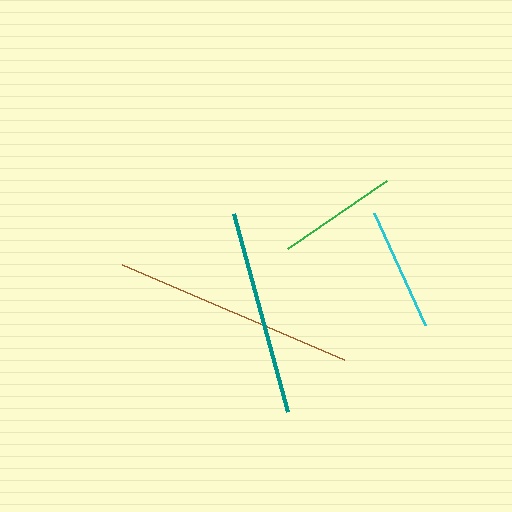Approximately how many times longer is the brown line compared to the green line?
The brown line is approximately 2.0 times the length of the green line.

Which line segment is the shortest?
The green line is the shortest at approximately 120 pixels.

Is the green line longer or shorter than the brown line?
The brown line is longer than the green line.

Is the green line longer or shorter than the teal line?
The teal line is longer than the green line.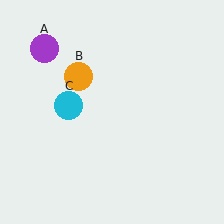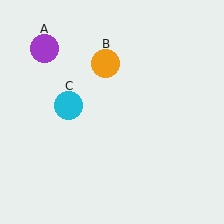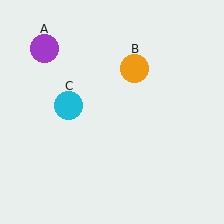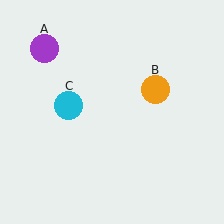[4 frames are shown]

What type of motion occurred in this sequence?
The orange circle (object B) rotated clockwise around the center of the scene.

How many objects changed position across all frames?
1 object changed position: orange circle (object B).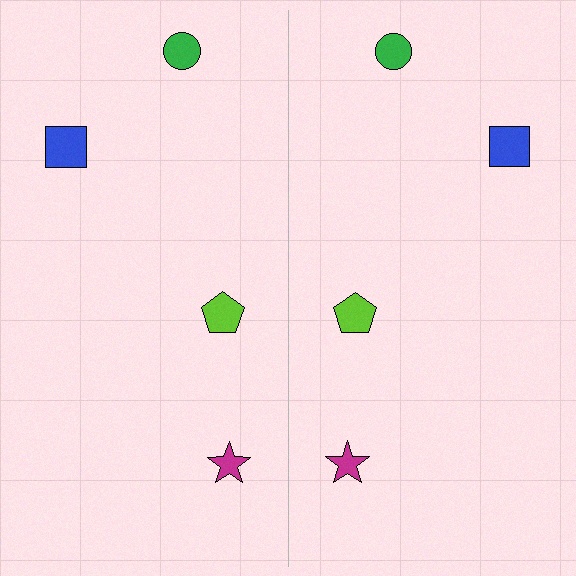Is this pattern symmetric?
Yes, this pattern has bilateral (reflection) symmetry.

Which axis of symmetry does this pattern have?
The pattern has a vertical axis of symmetry running through the center of the image.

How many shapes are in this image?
There are 8 shapes in this image.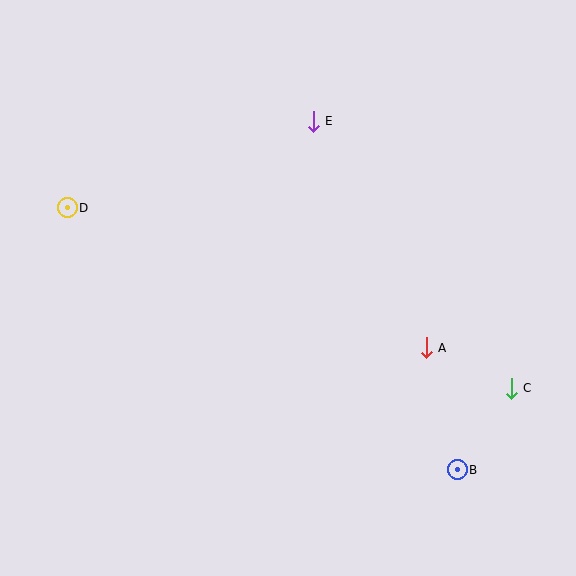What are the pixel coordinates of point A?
Point A is at (426, 348).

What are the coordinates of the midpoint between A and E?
The midpoint between A and E is at (370, 235).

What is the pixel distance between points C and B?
The distance between C and B is 98 pixels.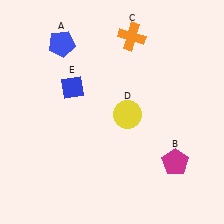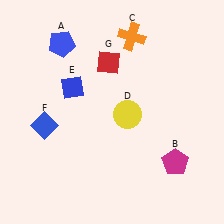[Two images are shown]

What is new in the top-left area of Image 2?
A red diamond (G) was added in the top-left area of Image 2.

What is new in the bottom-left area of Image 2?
A blue diamond (F) was added in the bottom-left area of Image 2.